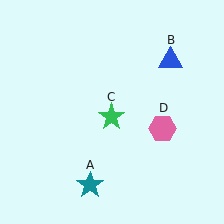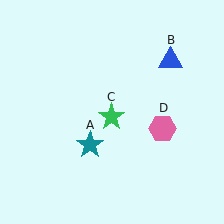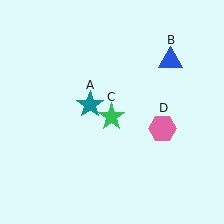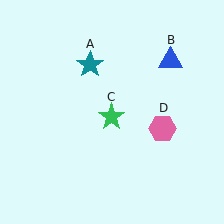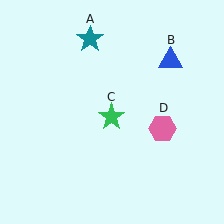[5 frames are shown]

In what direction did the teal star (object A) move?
The teal star (object A) moved up.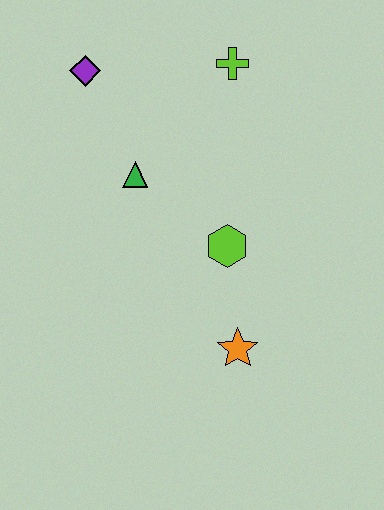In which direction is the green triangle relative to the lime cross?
The green triangle is below the lime cross.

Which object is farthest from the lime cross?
The orange star is farthest from the lime cross.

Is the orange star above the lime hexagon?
No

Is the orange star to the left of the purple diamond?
No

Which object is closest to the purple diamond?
The green triangle is closest to the purple diamond.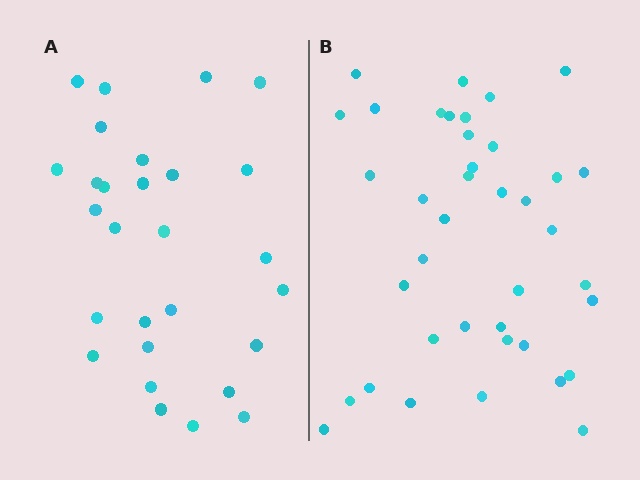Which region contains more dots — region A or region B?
Region B (the right region) has more dots.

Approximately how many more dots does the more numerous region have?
Region B has roughly 12 or so more dots than region A.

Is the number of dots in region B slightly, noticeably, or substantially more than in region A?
Region B has noticeably more, but not dramatically so. The ratio is roughly 1.4 to 1.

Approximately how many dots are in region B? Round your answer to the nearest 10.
About 40 dots. (The exact count is 39, which rounds to 40.)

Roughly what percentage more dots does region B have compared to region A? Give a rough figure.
About 40% more.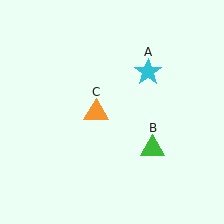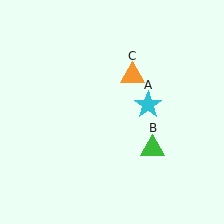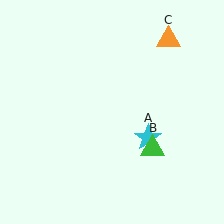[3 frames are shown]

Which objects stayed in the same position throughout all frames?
Green triangle (object B) remained stationary.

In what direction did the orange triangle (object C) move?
The orange triangle (object C) moved up and to the right.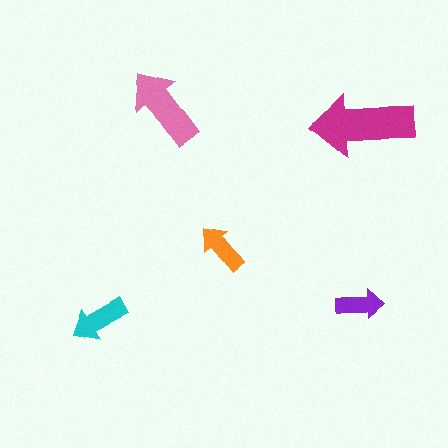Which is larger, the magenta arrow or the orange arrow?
The magenta one.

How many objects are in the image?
There are 5 objects in the image.